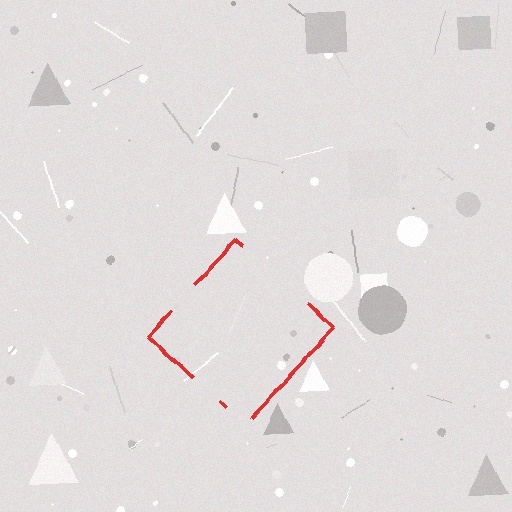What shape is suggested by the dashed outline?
The dashed outline suggests a diamond.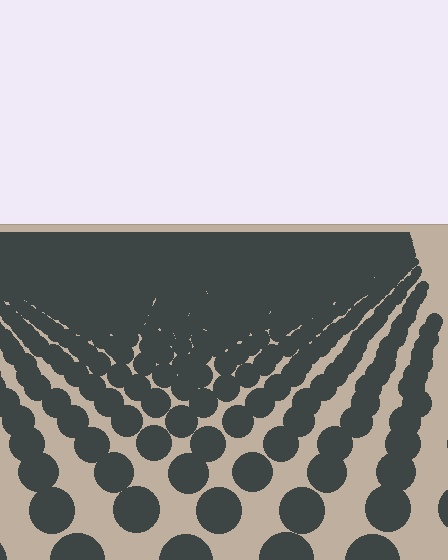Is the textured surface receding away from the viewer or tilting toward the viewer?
The surface is receding away from the viewer. Texture elements get smaller and denser toward the top.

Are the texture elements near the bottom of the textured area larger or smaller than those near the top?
Larger. Near the bottom, elements are closer to the viewer and appear at a bigger on-screen size.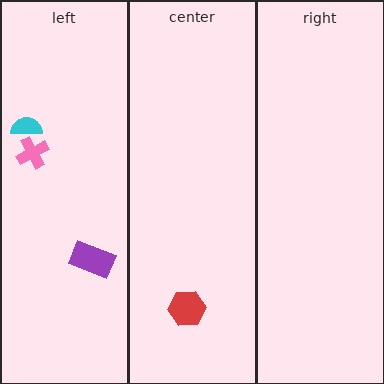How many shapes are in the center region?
1.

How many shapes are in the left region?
3.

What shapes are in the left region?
The pink cross, the purple rectangle, the cyan semicircle.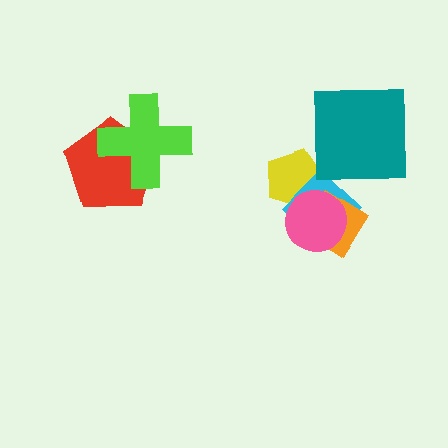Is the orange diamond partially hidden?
Yes, it is partially covered by another shape.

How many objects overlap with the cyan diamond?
3 objects overlap with the cyan diamond.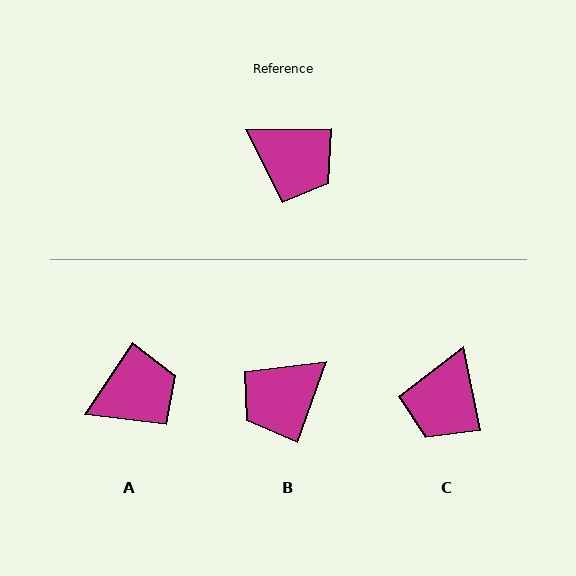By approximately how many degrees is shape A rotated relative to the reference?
Approximately 56 degrees counter-clockwise.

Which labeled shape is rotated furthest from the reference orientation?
B, about 110 degrees away.